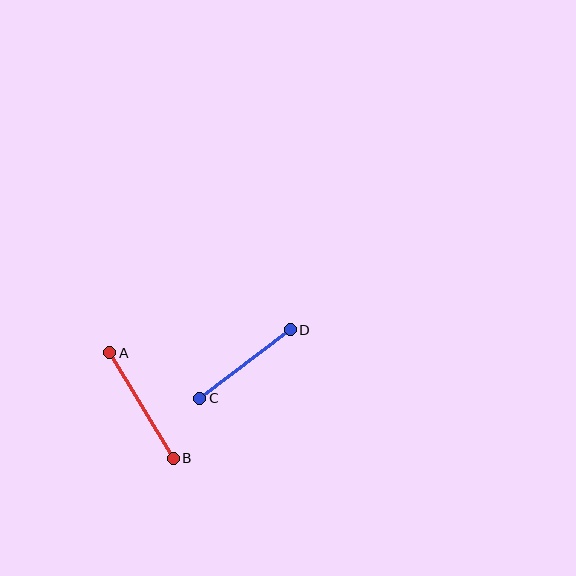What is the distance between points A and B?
The distance is approximately 123 pixels.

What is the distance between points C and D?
The distance is approximately 113 pixels.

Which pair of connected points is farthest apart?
Points A and B are farthest apart.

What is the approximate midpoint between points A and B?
The midpoint is at approximately (141, 405) pixels.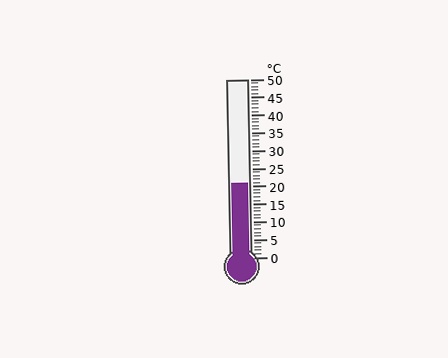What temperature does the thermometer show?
The thermometer shows approximately 21°C.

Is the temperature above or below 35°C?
The temperature is below 35°C.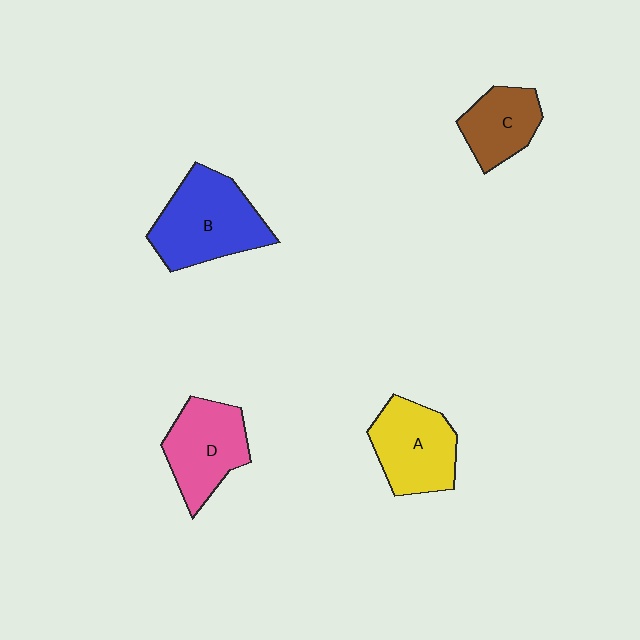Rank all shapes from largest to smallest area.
From largest to smallest: B (blue), A (yellow), D (pink), C (brown).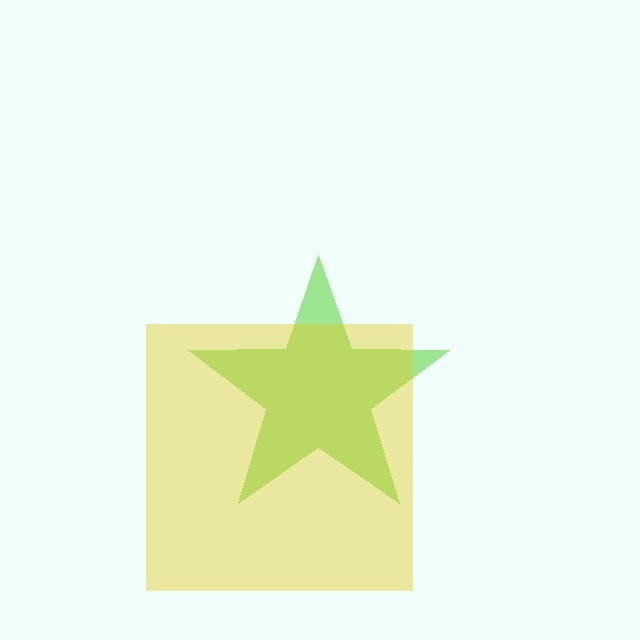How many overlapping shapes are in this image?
There are 2 overlapping shapes in the image.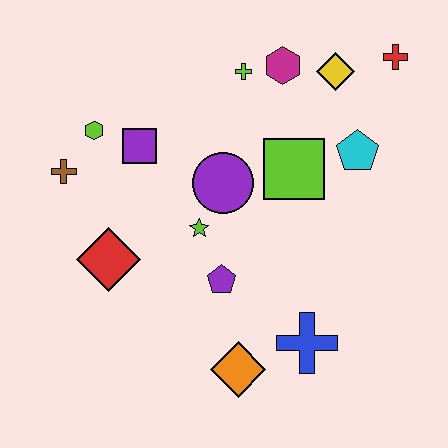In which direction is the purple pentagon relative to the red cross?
The purple pentagon is below the red cross.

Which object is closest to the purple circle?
The lime star is closest to the purple circle.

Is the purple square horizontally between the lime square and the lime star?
No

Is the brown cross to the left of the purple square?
Yes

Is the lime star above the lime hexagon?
No